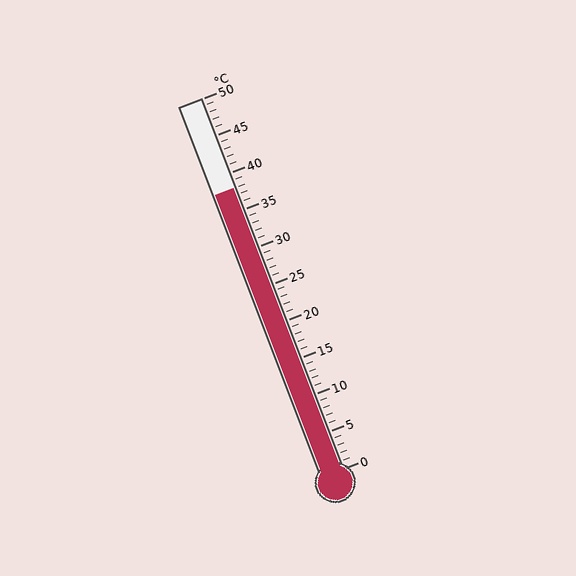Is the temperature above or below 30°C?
The temperature is above 30°C.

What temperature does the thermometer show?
The thermometer shows approximately 38°C.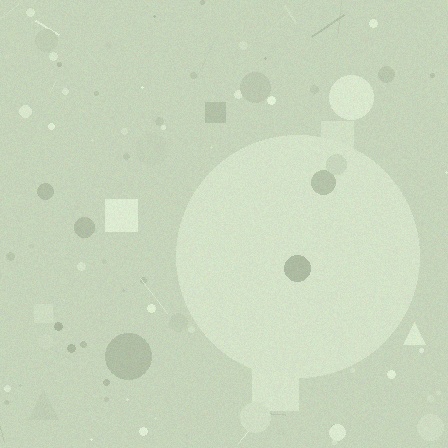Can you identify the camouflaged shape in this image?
The camouflaged shape is a circle.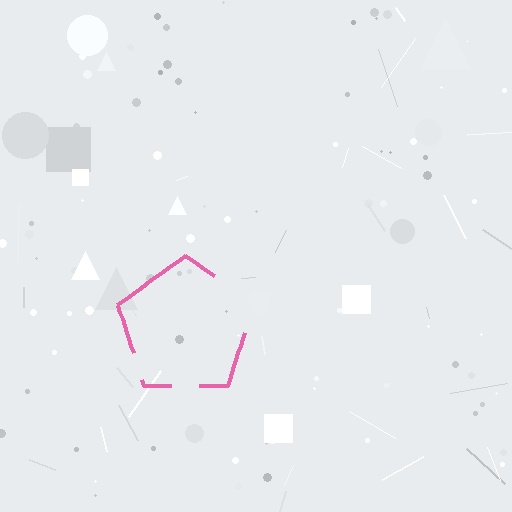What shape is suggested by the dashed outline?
The dashed outline suggests a pentagon.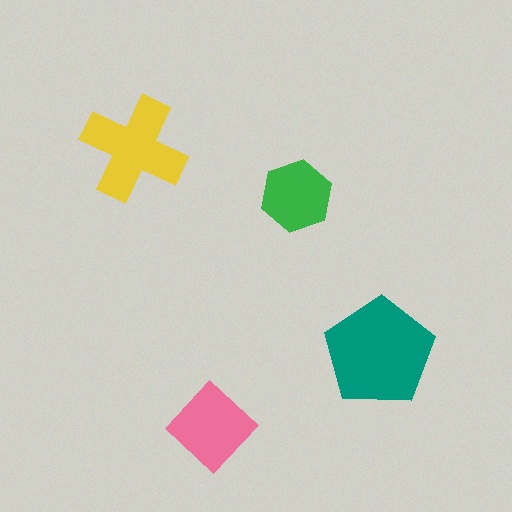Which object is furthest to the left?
The yellow cross is leftmost.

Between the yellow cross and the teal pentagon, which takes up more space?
The teal pentagon.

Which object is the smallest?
The green hexagon.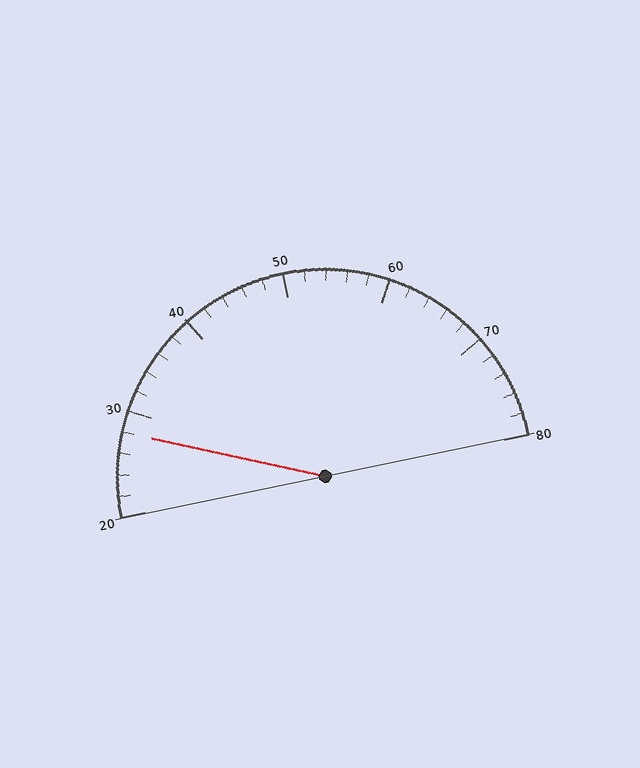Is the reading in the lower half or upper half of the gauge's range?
The reading is in the lower half of the range (20 to 80).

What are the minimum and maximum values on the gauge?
The gauge ranges from 20 to 80.